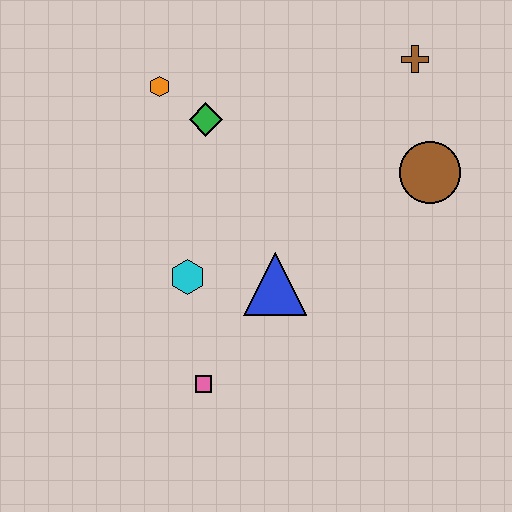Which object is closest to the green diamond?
The orange hexagon is closest to the green diamond.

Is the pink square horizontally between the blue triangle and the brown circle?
No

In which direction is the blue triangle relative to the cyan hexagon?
The blue triangle is to the right of the cyan hexagon.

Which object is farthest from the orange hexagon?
The pink square is farthest from the orange hexagon.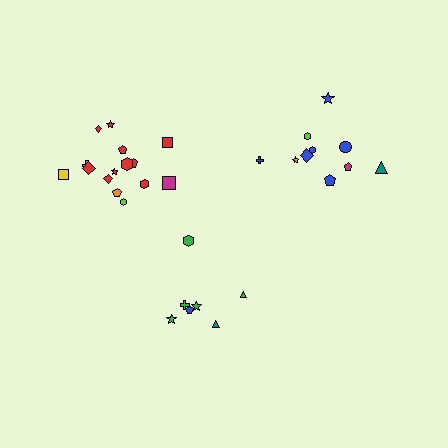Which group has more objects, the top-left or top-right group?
The top-left group.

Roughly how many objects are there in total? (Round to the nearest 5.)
Roughly 30 objects in total.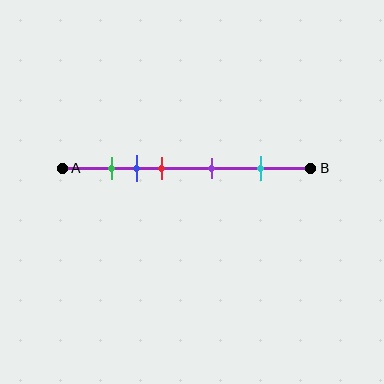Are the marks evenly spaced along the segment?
No, the marks are not evenly spaced.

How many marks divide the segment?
There are 5 marks dividing the segment.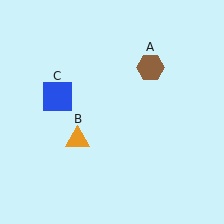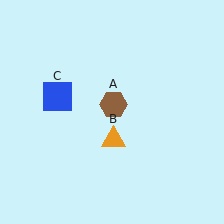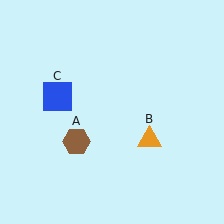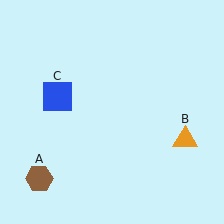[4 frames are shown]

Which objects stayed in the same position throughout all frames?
Blue square (object C) remained stationary.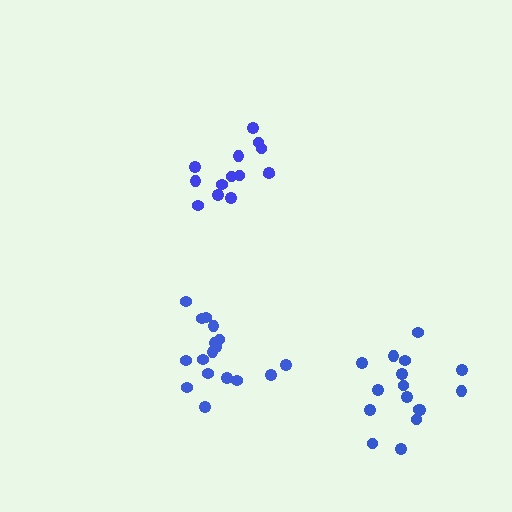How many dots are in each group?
Group 1: 17 dots, Group 2: 14 dots, Group 3: 16 dots (47 total).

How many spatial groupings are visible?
There are 3 spatial groupings.